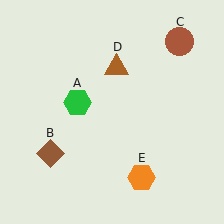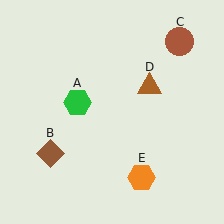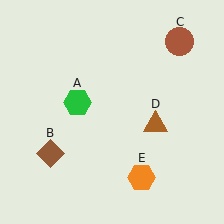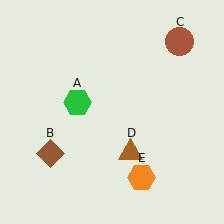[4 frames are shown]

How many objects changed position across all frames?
1 object changed position: brown triangle (object D).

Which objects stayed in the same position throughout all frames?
Green hexagon (object A) and brown diamond (object B) and brown circle (object C) and orange hexagon (object E) remained stationary.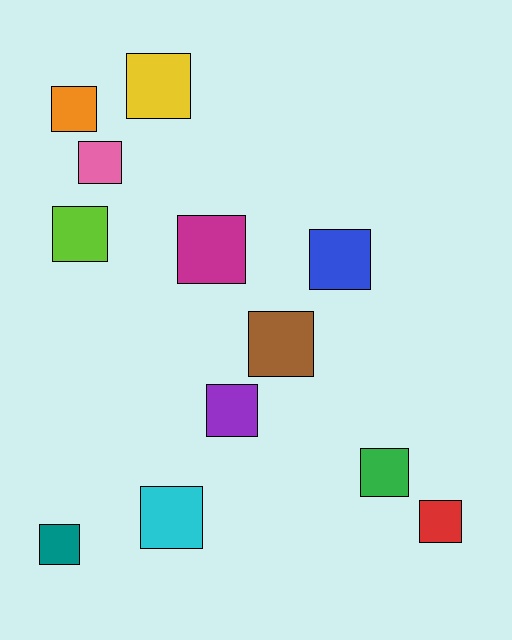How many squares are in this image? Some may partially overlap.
There are 12 squares.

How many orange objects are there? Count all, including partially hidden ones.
There is 1 orange object.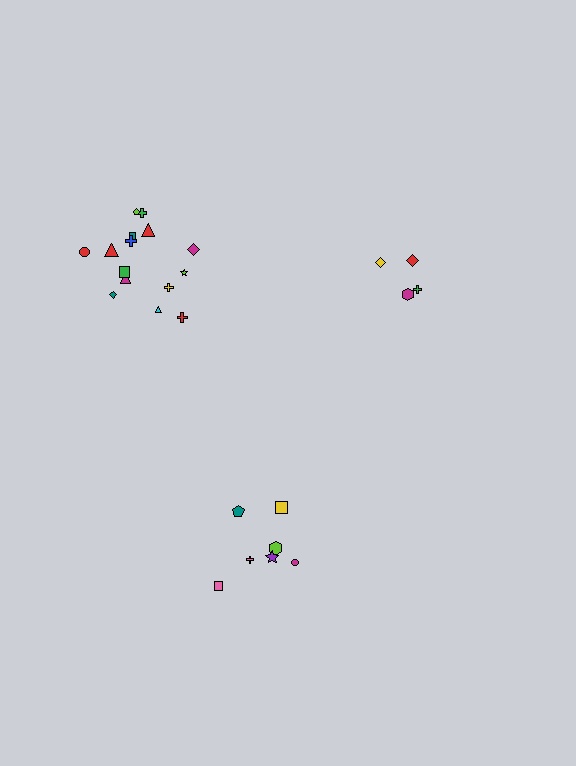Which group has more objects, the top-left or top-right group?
The top-left group.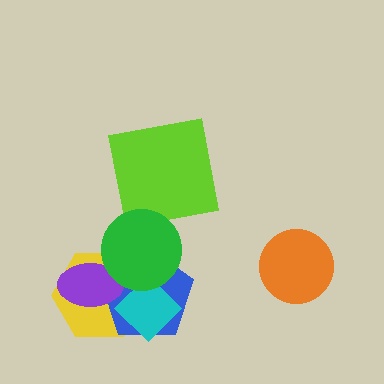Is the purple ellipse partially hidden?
Yes, it is partially covered by another shape.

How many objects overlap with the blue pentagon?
4 objects overlap with the blue pentagon.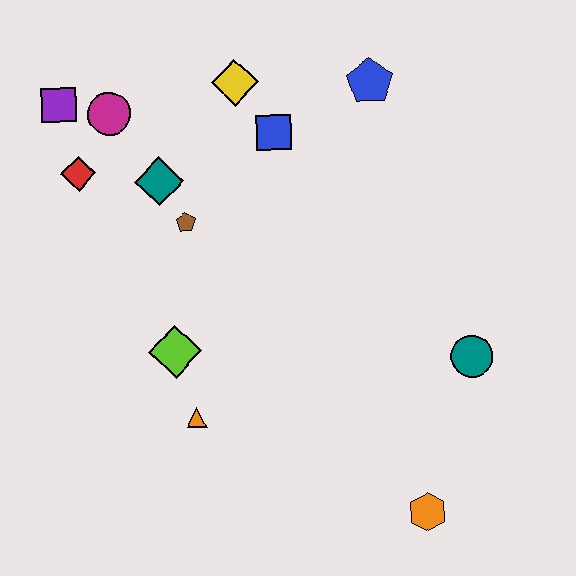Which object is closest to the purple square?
The magenta circle is closest to the purple square.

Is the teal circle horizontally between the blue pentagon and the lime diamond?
No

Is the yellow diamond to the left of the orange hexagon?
Yes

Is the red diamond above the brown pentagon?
Yes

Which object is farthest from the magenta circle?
The orange hexagon is farthest from the magenta circle.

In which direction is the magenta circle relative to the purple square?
The magenta circle is to the right of the purple square.